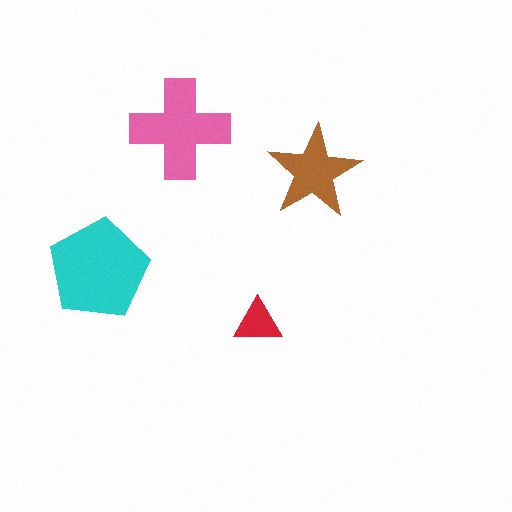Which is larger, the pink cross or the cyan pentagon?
The cyan pentagon.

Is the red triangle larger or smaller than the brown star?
Smaller.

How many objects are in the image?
There are 4 objects in the image.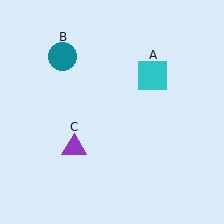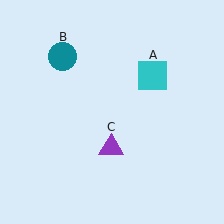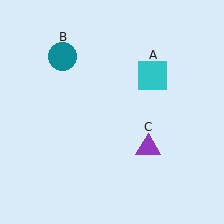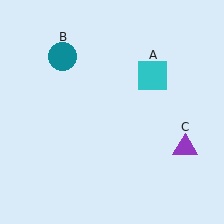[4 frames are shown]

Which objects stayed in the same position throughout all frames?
Cyan square (object A) and teal circle (object B) remained stationary.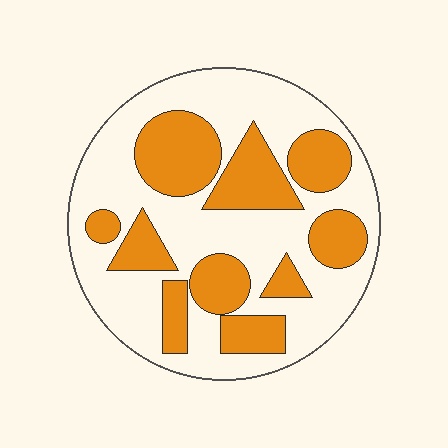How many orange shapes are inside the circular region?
10.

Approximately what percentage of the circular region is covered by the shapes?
Approximately 35%.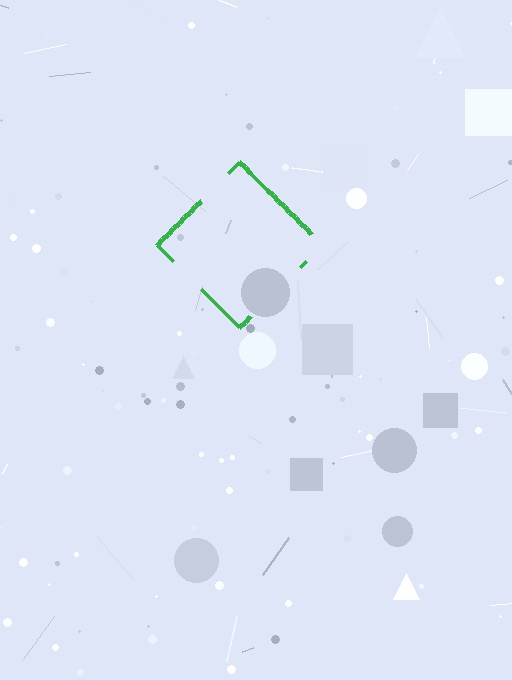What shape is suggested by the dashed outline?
The dashed outline suggests a diamond.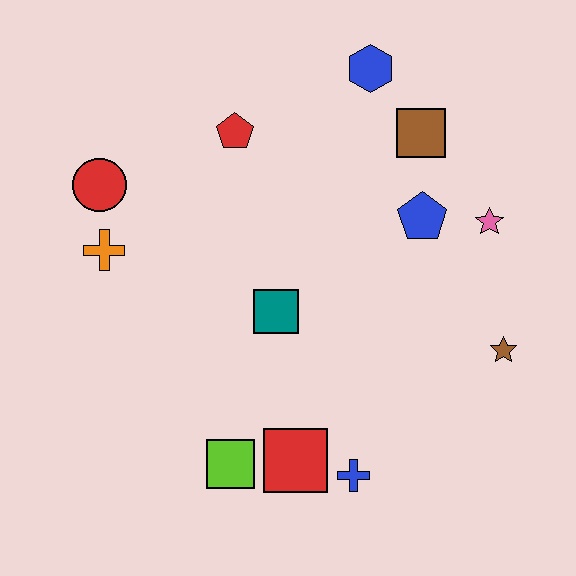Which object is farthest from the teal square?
The blue hexagon is farthest from the teal square.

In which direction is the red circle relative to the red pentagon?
The red circle is to the left of the red pentagon.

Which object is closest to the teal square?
The red square is closest to the teal square.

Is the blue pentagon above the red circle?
No